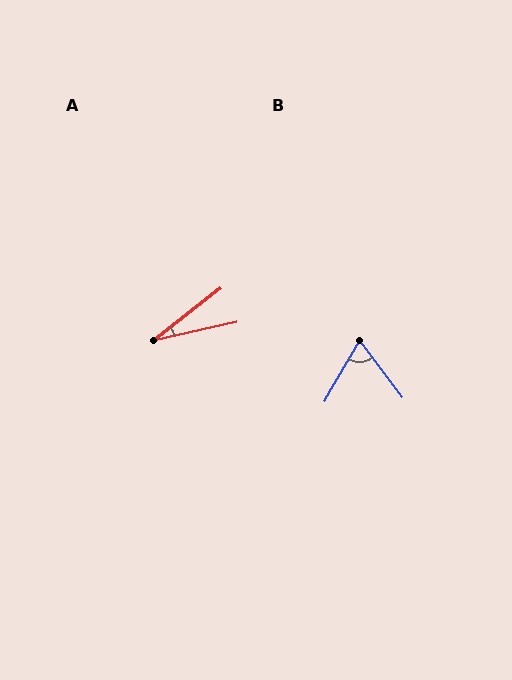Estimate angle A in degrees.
Approximately 25 degrees.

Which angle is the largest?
B, at approximately 67 degrees.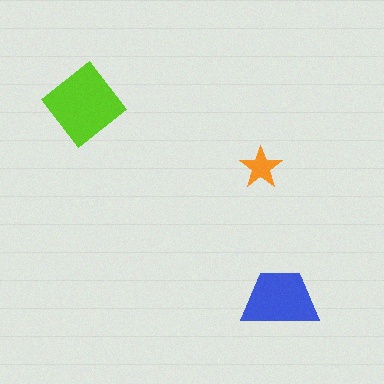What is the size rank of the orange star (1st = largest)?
3rd.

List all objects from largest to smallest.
The lime diamond, the blue trapezoid, the orange star.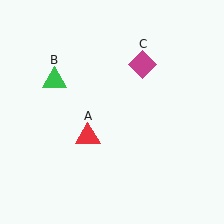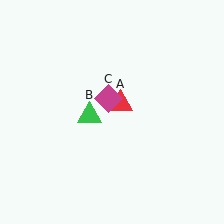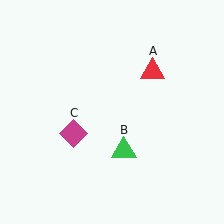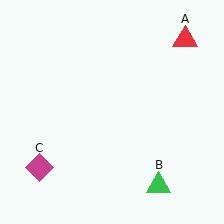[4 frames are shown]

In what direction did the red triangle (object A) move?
The red triangle (object A) moved up and to the right.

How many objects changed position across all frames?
3 objects changed position: red triangle (object A), green triangle (object B), magenta diamond (object C).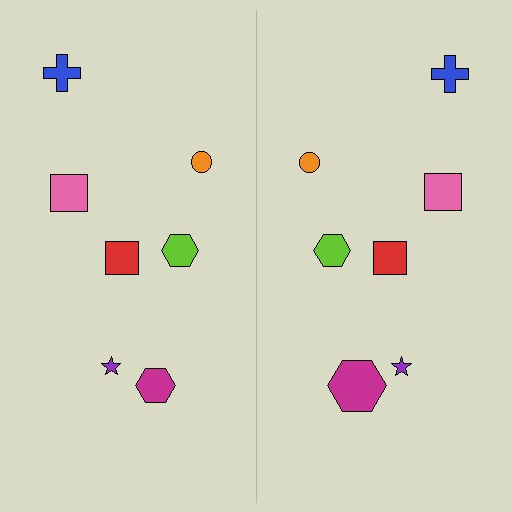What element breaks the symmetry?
The magenta hexagon on the right side has a different size than its mirror counterpart.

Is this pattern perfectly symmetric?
No, the pattern is not perfectly symmetric. The magenta hexagon on the right side has a different size than its mirror counterpart.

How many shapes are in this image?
There are 14 shapes in this image.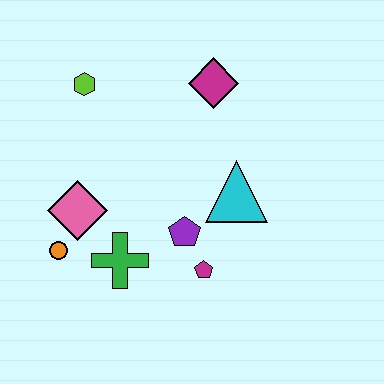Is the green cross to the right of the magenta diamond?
No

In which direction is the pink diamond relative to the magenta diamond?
The pink diamond is to the left of the magenta diamond.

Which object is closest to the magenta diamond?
The cyan triangle is closest to the magenta diamond.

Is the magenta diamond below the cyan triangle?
No